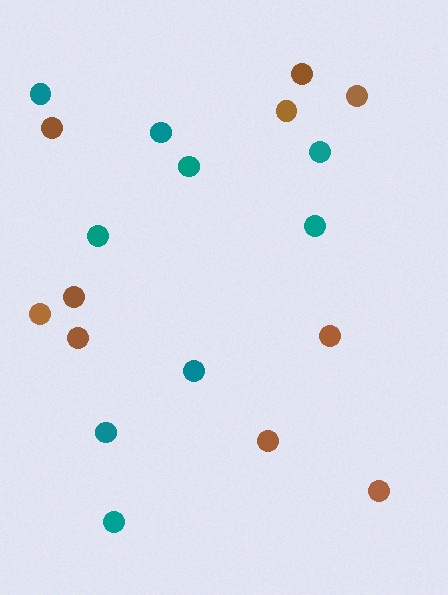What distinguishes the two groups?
There are 2 groups: one group of teal circles (9) and one group of brown circles (10).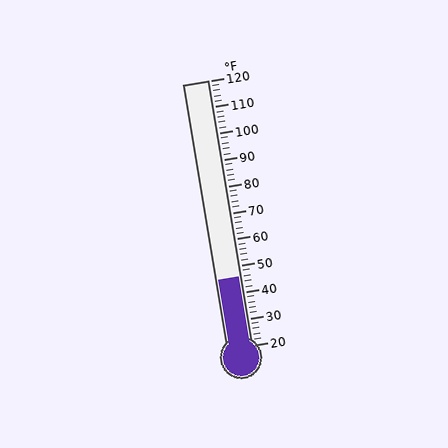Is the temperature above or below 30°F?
The temperature is above 30°F.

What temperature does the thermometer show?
The thermometer shows approximately 46°F.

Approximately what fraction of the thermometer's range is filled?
The thermometer is filled to approximately 25% of its range.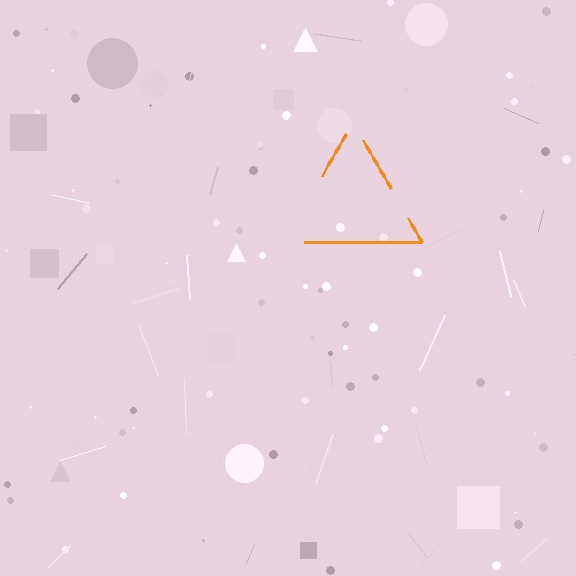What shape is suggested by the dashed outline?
The dashed outline suggests a triangle.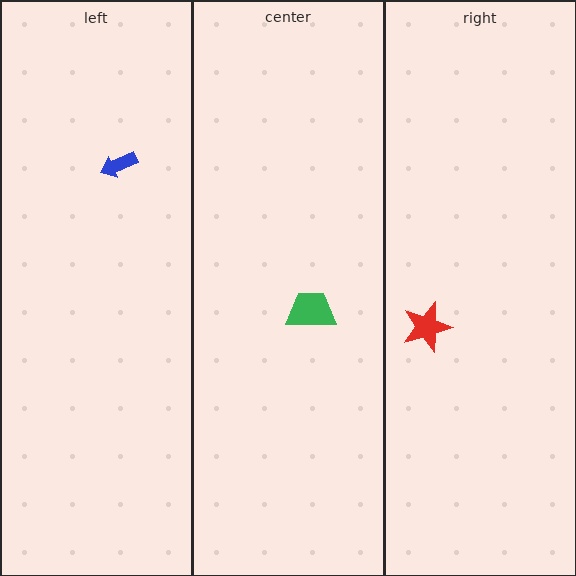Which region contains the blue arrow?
The left region.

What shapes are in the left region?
The blue arrow.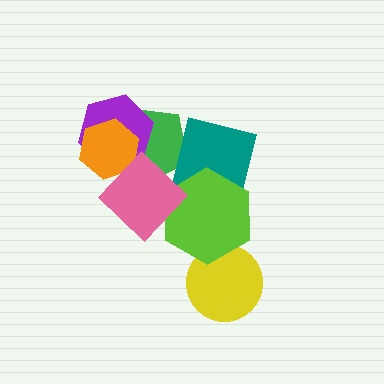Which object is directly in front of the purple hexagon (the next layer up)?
The orange hexagon is directly in front of the purple hexagon.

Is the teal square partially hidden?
Yes, it is partially covered by another shape.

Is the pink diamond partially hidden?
No, no other shape covers it.